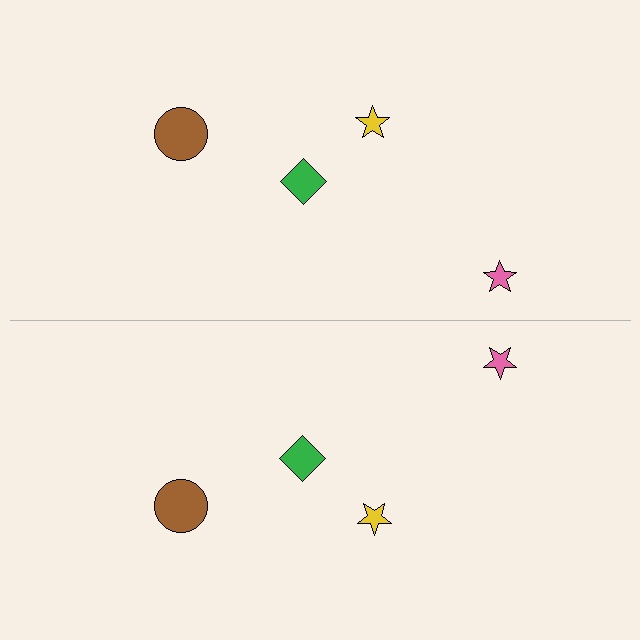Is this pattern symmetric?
Yes, this pattern has bilateral (reflection) symmetry.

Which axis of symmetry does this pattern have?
The pattern has a horizontal axis of symmetry running through the center of the image.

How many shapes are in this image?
There are 8 shapes in this image.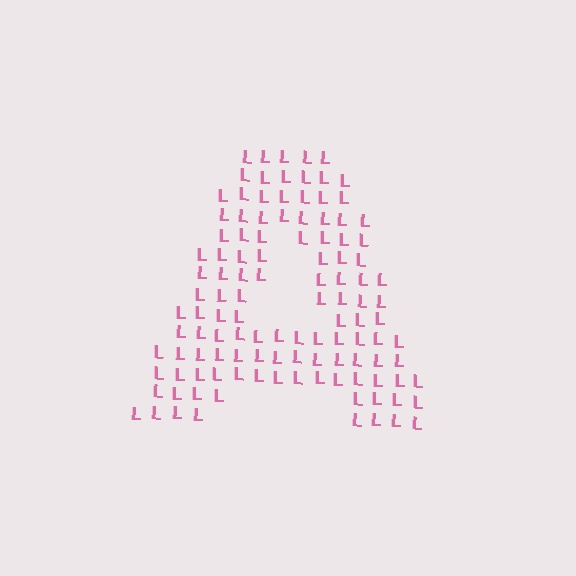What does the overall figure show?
The overall figure shows the letter A.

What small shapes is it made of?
It is made of small letter L's.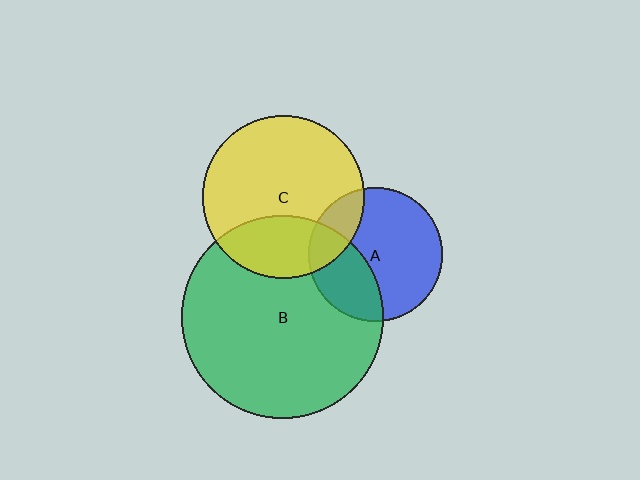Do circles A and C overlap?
Yes.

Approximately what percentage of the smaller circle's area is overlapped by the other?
Approximately 20%.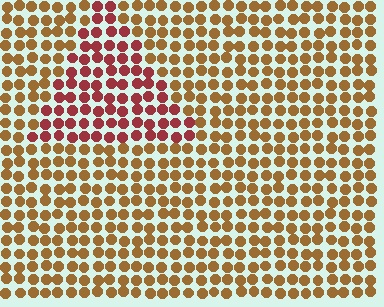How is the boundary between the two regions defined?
The boundary is defined purely by a slight shift in hue (about 40 degrees). Spacing, size, and orientation are identical on both sides.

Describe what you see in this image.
The image is filled with small brown elements in a uniform arrangement. A triangle-shaped region is visible where the elements are tinted to a slightly different hue, forming a subtle color boundary.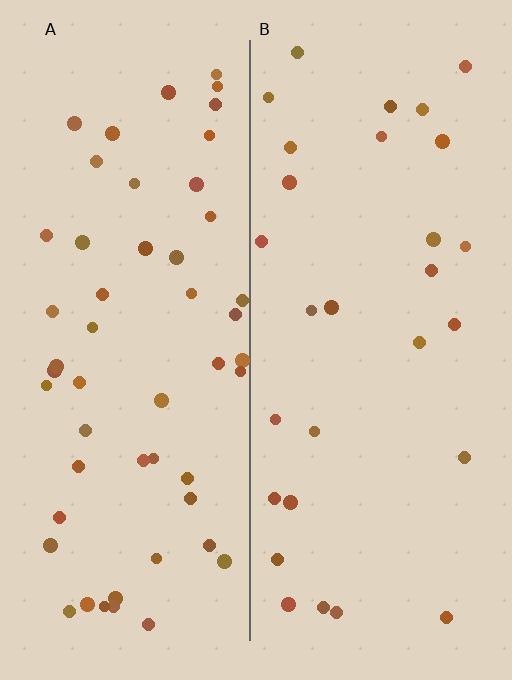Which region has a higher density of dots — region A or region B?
A (the left).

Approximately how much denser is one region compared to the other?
Approximately 1.9× — region A over region B.